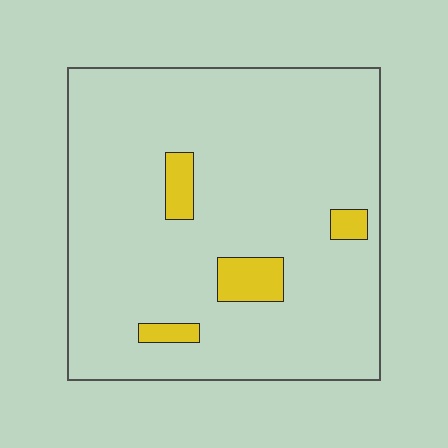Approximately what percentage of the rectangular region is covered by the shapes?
Approximately 10%.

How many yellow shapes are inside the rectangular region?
4.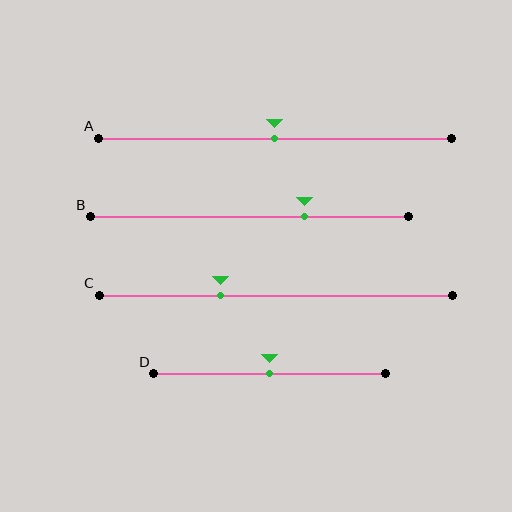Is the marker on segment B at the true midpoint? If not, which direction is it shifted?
No, the marker on segment B is shifted to the right by about 17% of the segment length.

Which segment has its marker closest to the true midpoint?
Segment A has its marker closest to the true midpoint.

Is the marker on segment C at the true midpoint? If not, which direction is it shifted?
No, the marker on segment C is shifted to the left by about 16% of the segment length.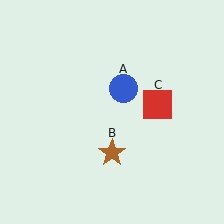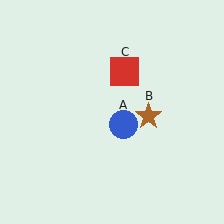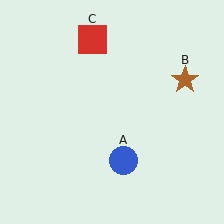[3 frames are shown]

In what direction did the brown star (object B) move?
The brown star (object B) moved up and to the right.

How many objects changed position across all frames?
3 objects changed position: blue circle (object A), brown star (object B), red square (object C).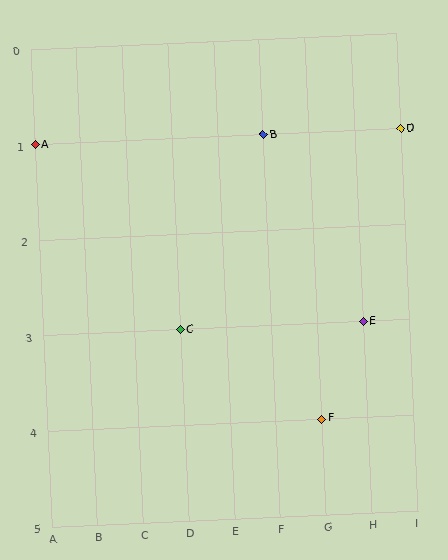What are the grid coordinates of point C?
Point C is at grid coordinates (D, 3).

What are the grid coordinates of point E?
Point E is at grid coordinates (H, 3).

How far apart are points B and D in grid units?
Points B and D are 3 columns apart.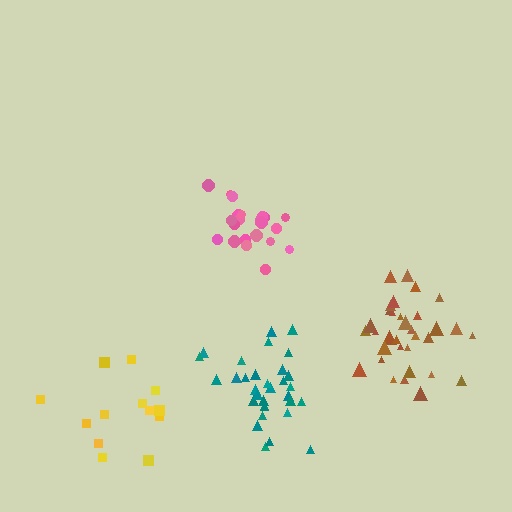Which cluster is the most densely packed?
Pink.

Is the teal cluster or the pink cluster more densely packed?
Pink.